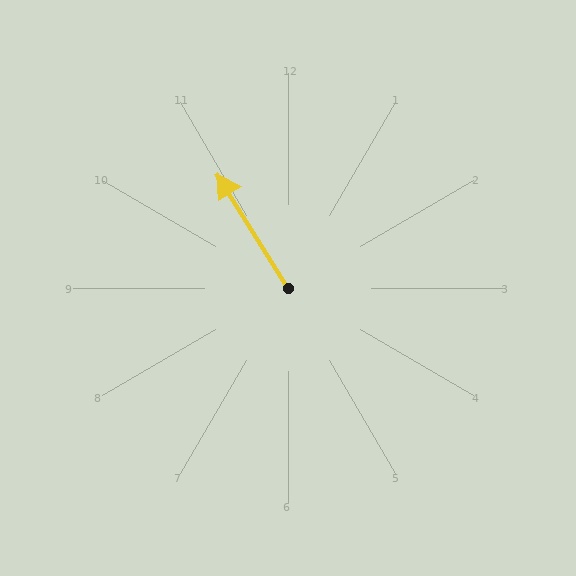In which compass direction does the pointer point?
Northwest.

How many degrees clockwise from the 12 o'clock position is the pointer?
Approximately 328 degrees.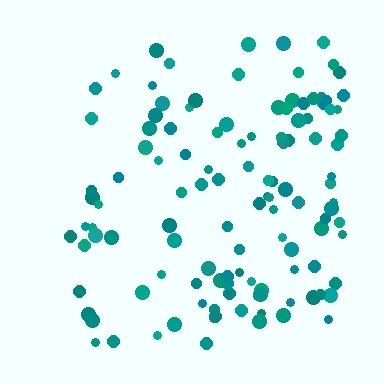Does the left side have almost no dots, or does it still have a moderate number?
Still a moderate number, just noticeably fewer than the right.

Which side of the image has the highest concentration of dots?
The right.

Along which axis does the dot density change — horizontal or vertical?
Horizontal.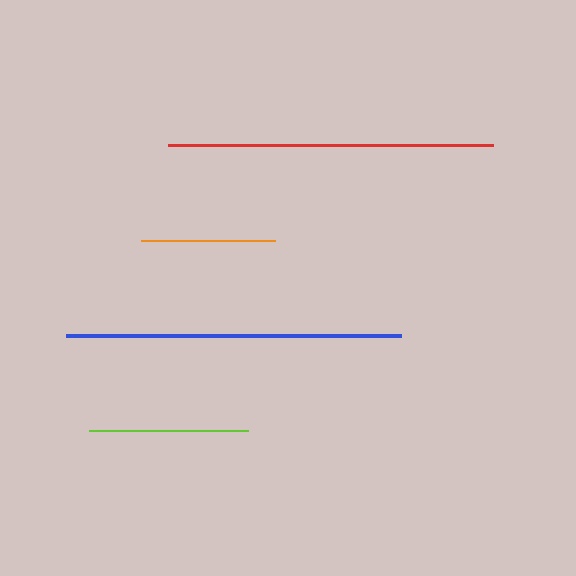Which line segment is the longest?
The blue line is the longest at approximately 335 pixels.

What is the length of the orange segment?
The orange segment is approximately 133 pixels long.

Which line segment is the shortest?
The orange line is the shortest at approximately 133 pixels.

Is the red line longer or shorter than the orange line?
The red line is longer than the orange line.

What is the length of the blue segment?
The blue segment is approximately 335 pixels long.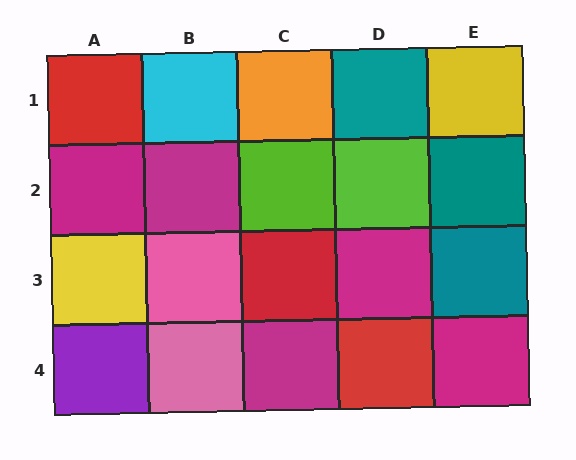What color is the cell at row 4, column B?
Pink.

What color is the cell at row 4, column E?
Magenta.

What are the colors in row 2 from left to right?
Magenta, magenta, lime, lime, teal.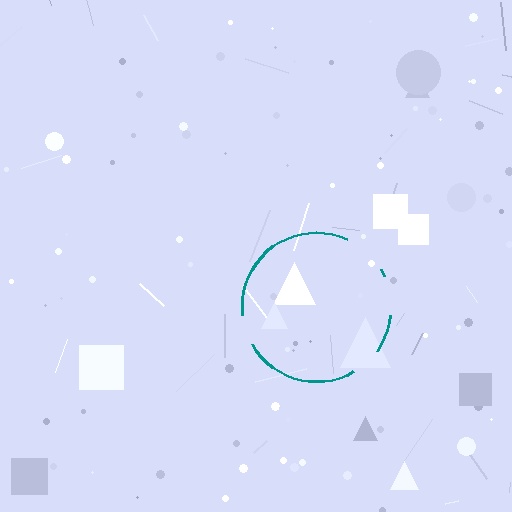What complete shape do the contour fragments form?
The contour fragments form a circle.